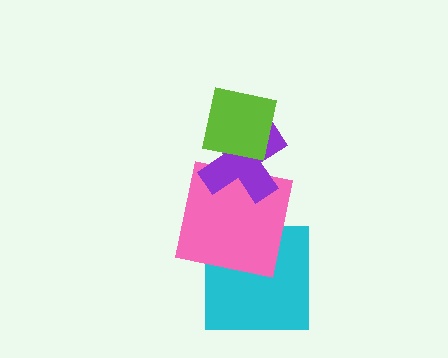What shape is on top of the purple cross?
The lime square is on top of the purple cross.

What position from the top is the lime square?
The lime square is 1st from the top.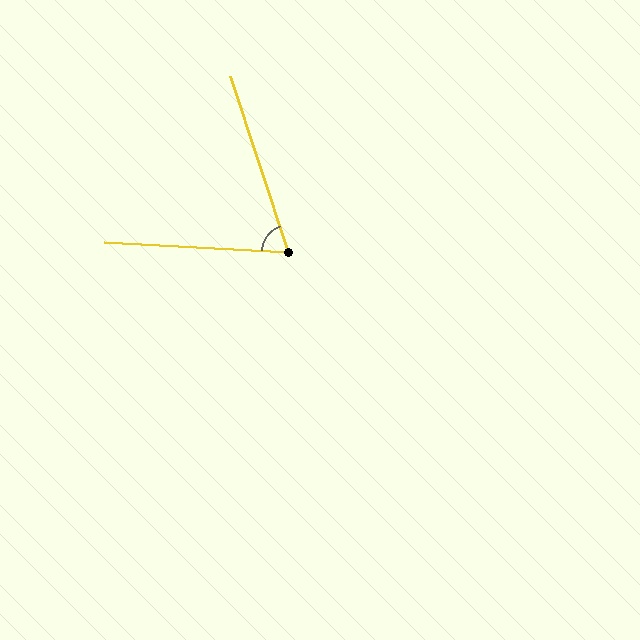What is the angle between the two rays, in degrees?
Approximately 69 degrees.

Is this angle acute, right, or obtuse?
It is acute.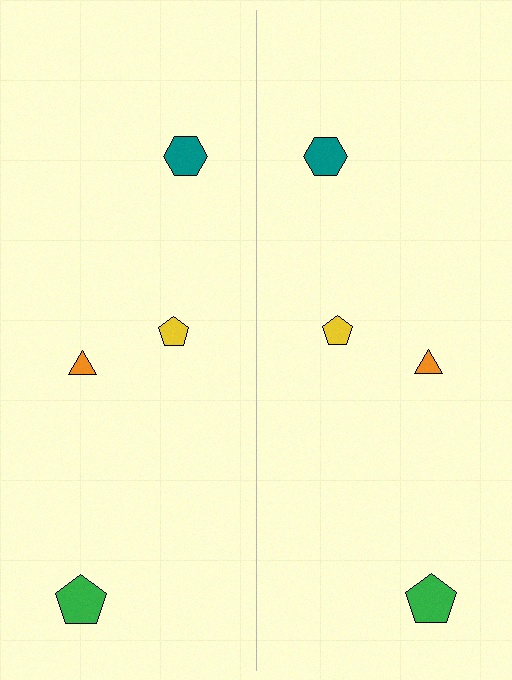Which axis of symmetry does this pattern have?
The pattern has a vertical axis of symmetry running through the center of the image.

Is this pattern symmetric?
Yes, this pattern has bilateral (reflection) symmetry.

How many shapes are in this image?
There are 8 shapes in this image.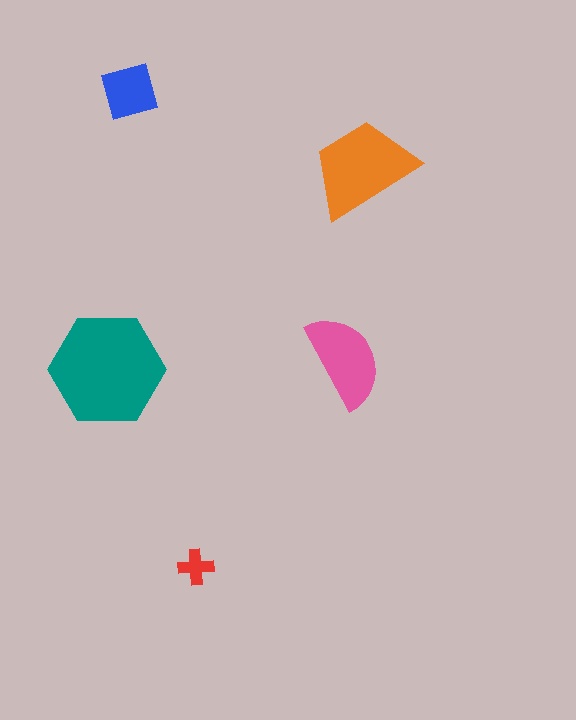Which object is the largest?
The teal hexagon.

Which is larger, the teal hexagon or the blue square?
The teal hexagon.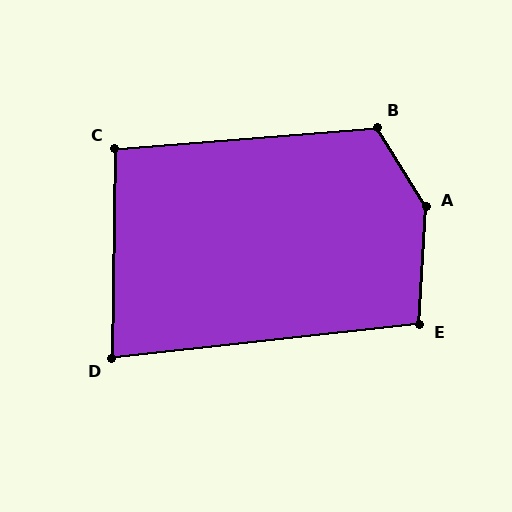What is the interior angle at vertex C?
Approximately 96 degrees (obtuse).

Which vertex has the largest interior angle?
A, at approximately 145 degrees.